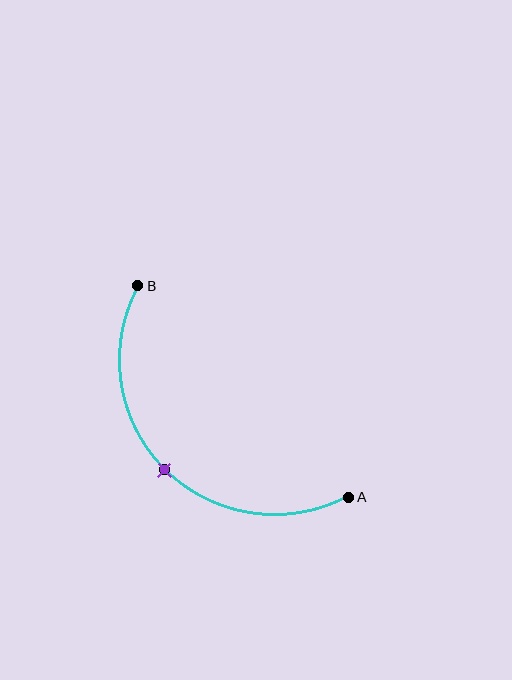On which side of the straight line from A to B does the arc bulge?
The arc bulges below and to the left of the straight line connecting A and B.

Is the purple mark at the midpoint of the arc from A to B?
Yes. The purple mark lies on the arc at equal arc-length from both A and B — it is the arc midpoint.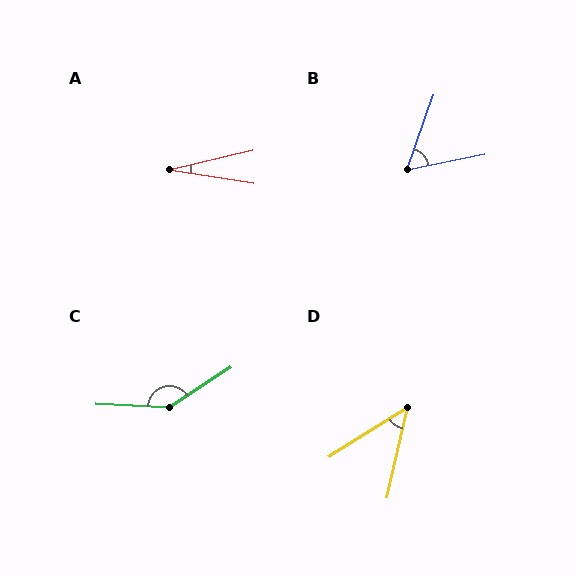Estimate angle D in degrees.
Approximately 45 degrees.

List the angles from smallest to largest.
A (22°), D (45°), B (59°), C (144°).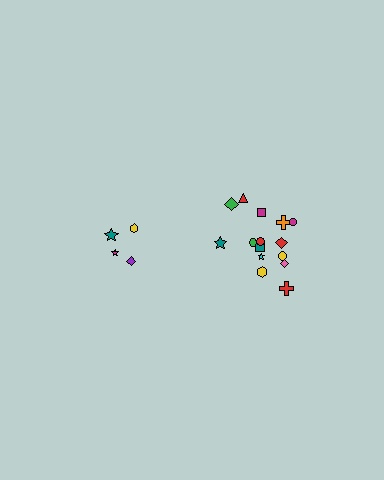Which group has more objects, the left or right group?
The right group.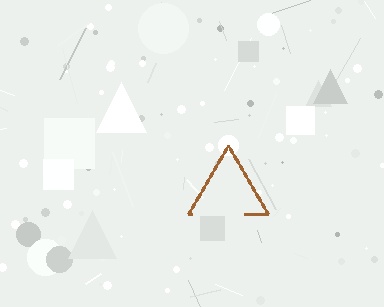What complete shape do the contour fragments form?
The contour fragments form a triangle.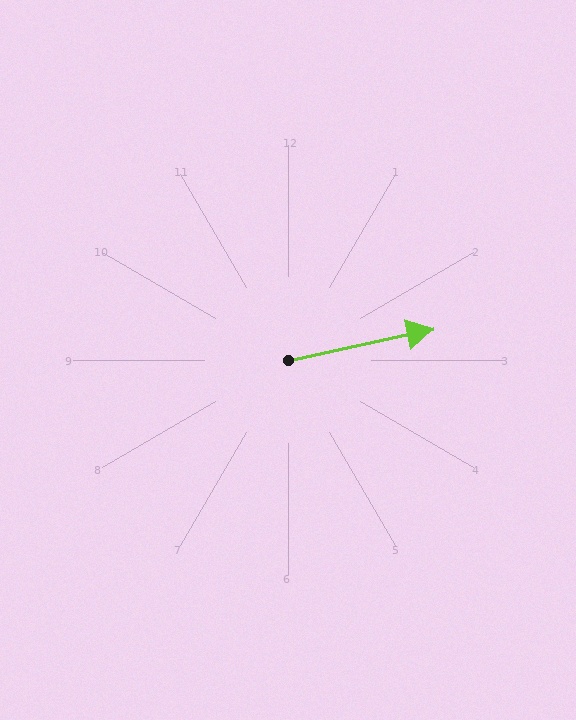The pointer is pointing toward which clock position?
Roughly 3 o'clock.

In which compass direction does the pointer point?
East.